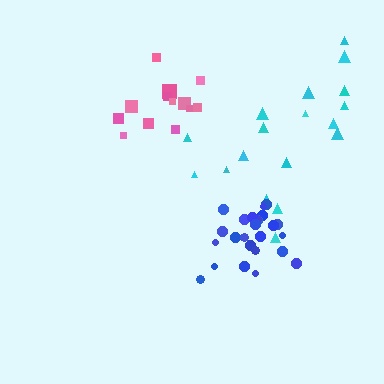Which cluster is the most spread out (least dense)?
Cyan.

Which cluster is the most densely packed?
Blue.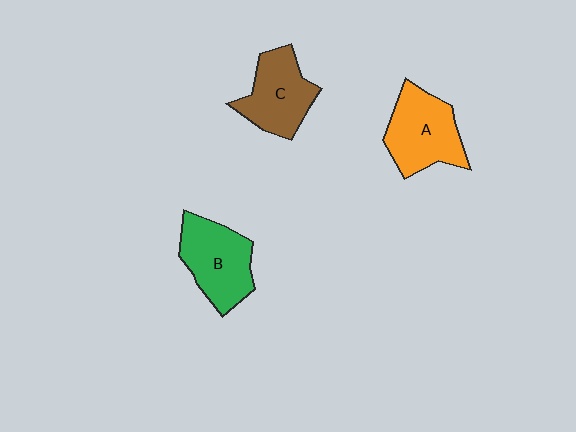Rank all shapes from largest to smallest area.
From largest to smallest: A (orange), B (green), C (brown).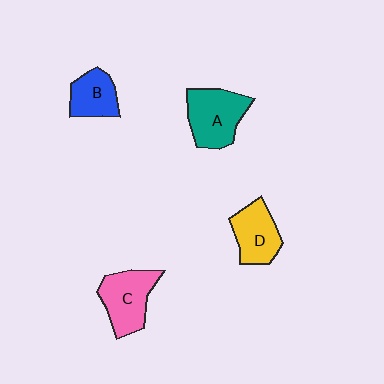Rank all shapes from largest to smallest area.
From largest to smallest: A (teal), C (pink), D (yellow), B (blue).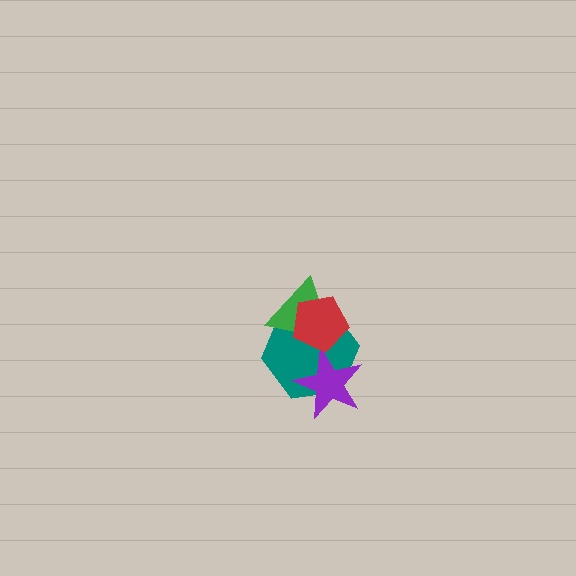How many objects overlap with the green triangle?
2 objects overlap with the green triangle.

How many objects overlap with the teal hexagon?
3 objects overlap with the teal hexagon.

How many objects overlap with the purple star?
1 object overlaps with the purple star.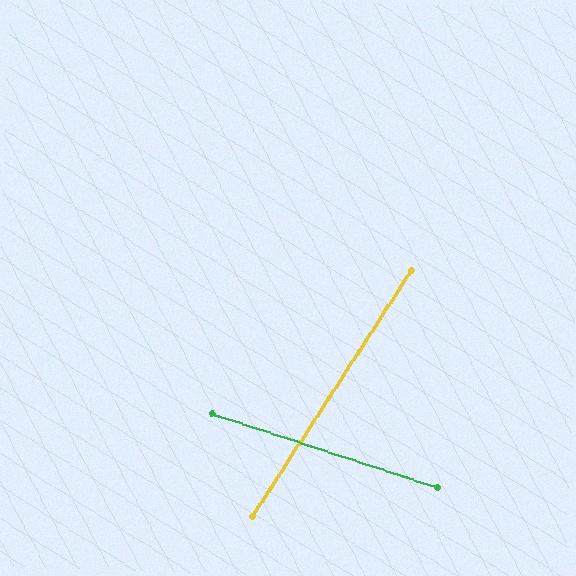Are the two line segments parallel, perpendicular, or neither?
Neither parallel nor perpendicular — they differ by about 75°.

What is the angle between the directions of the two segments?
Approximately 75 degrees.